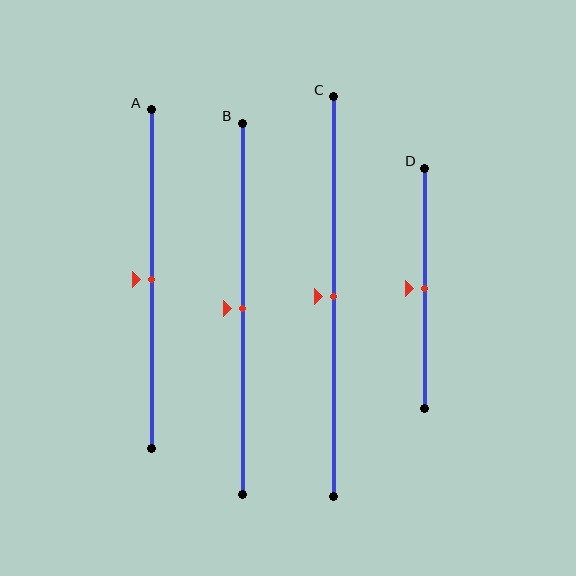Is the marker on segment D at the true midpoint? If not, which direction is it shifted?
Yes, the marker on segment D is at the true midpoint.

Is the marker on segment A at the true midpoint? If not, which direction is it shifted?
Yes, the marker on segment A is at the true midpoint.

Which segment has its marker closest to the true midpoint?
Segment A has its marker closest to the true midpoint.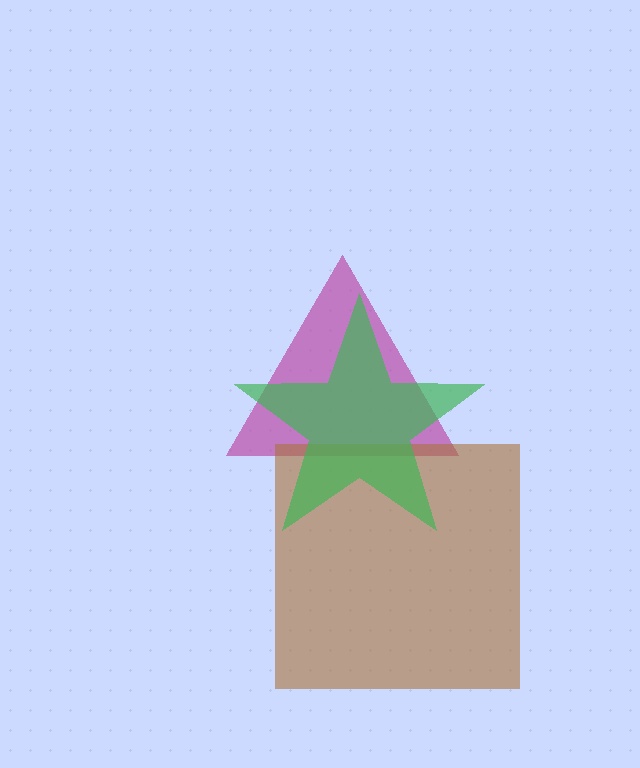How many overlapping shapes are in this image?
There are 3 overlapping shapes in the image.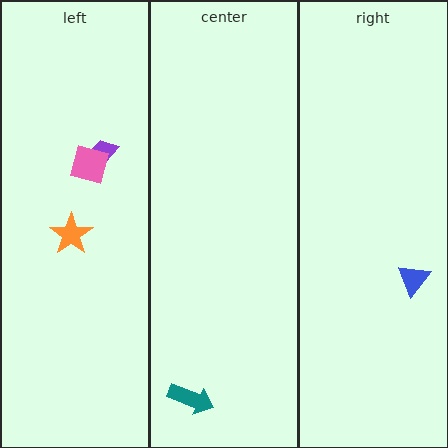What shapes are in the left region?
The purple trapezoid, the pink square, the orange star.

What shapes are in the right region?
The blue triangle.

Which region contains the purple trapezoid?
The left region.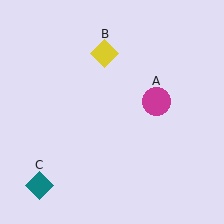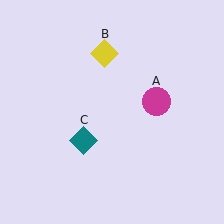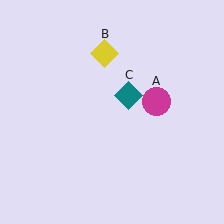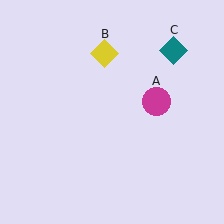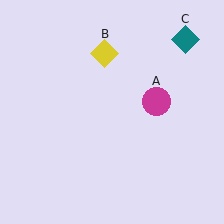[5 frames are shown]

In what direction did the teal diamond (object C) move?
The teal diamond (object C) moved up and to the right.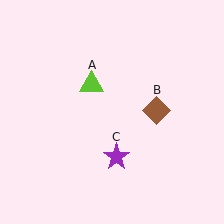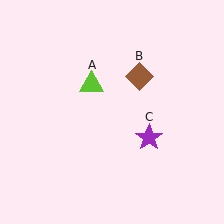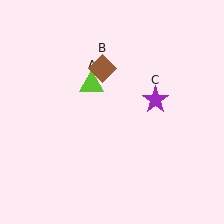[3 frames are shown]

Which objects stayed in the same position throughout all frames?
Lime triangle (object A) remained stationary.